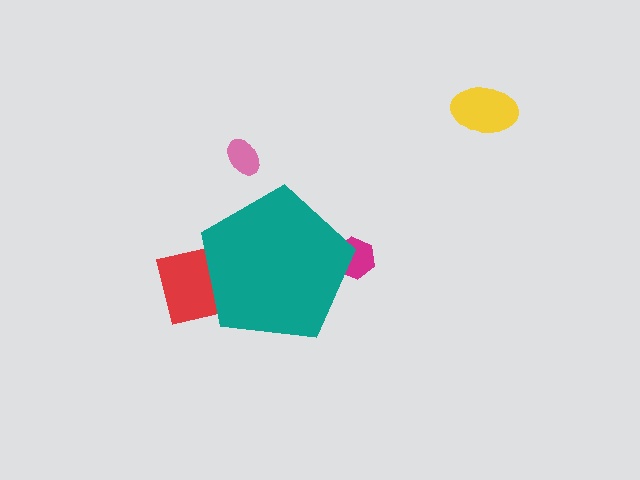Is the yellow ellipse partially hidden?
No, the yellow ellipse is fully visible.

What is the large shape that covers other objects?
A teal pentagon.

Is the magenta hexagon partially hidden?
Yes, the magenta hexagon is partially hidden behind the teal pentagon.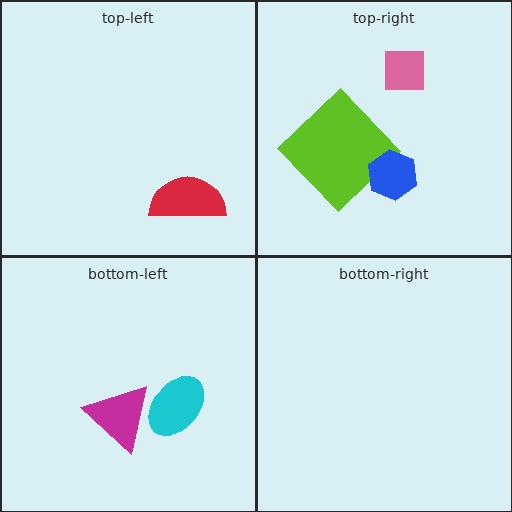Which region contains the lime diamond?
The top-right region.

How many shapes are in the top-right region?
3.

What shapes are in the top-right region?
The lime diamond, the pink square, the blue hexagon.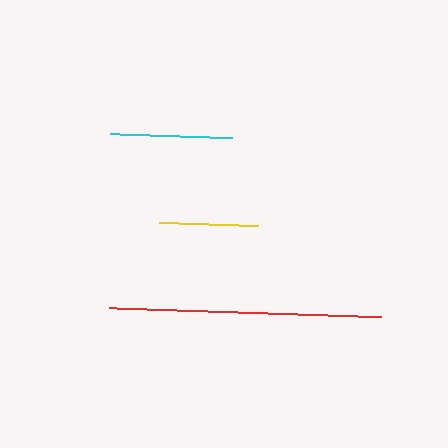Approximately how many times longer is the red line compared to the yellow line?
The red line is approximately 2.8 times the length of the yellow line.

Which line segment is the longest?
The red line is the longest at approximately 273 pixels.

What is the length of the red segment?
The red segment is approximately 273 pixels long.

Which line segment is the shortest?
The yellow line is the shortest at approximately 99 pixels.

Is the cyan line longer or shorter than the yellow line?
The cyan line is longer than the yellow line.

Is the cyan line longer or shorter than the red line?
The red line is longer than the cyan line.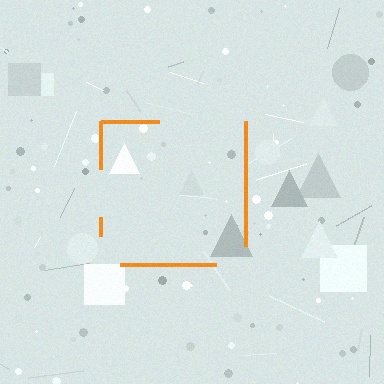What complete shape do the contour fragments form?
The contour fragments form a square.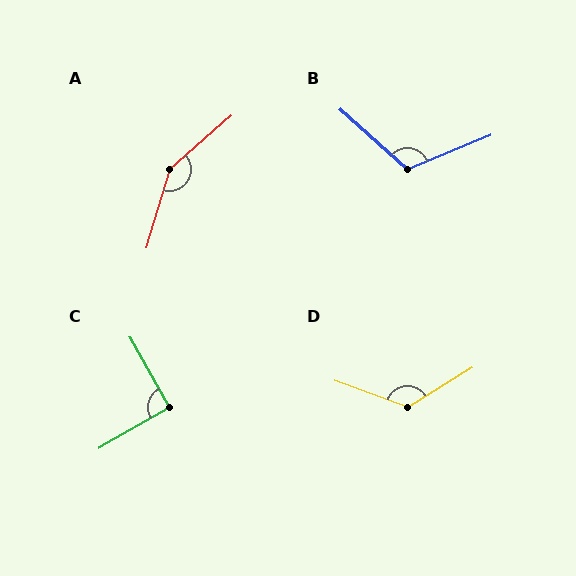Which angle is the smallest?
C, at approximately 91 degrees.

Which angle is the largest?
A, at approximately 148 degrees.